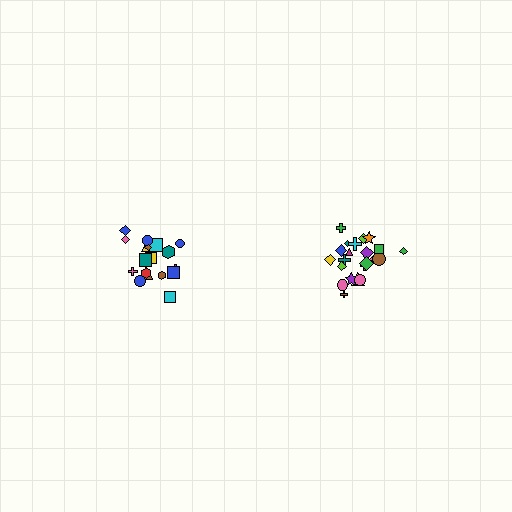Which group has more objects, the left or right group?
The right group.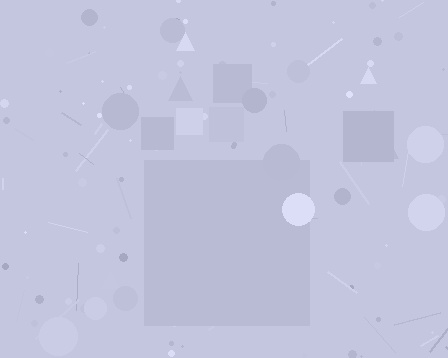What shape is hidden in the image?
A square is hidden in the image.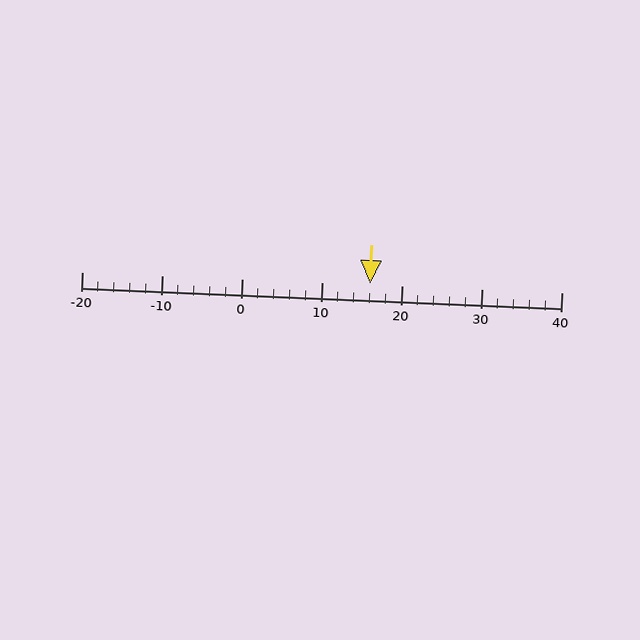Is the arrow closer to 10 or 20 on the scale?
The arrow is closer to 20.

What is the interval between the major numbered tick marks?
The major tick marks are spaced 10 units apart.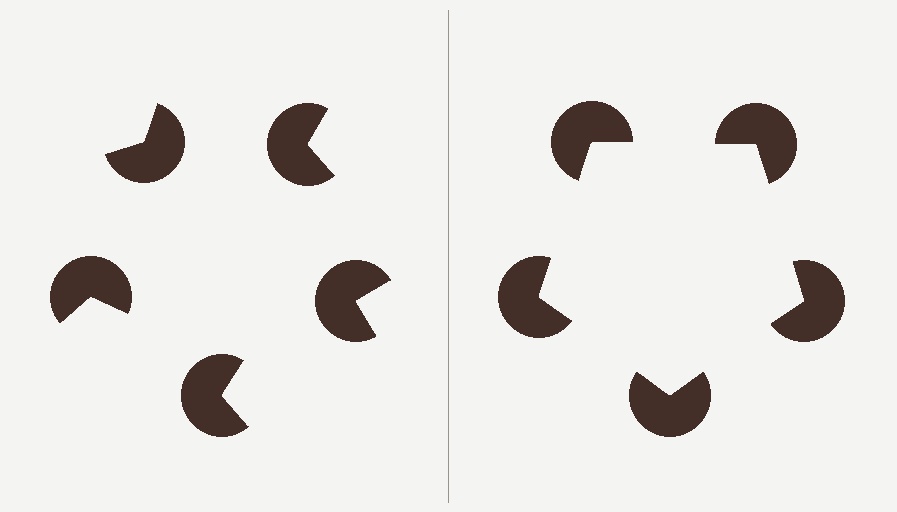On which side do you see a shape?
An illusory pentagon appears on the right side. On the left side the wedge cuts are rotated, so no coherent shape forms.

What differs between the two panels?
The pac-man discs are positioned identically on both sides; only the wedge orientations differ. On the right they align to a pentagon; on the left they are misaligned.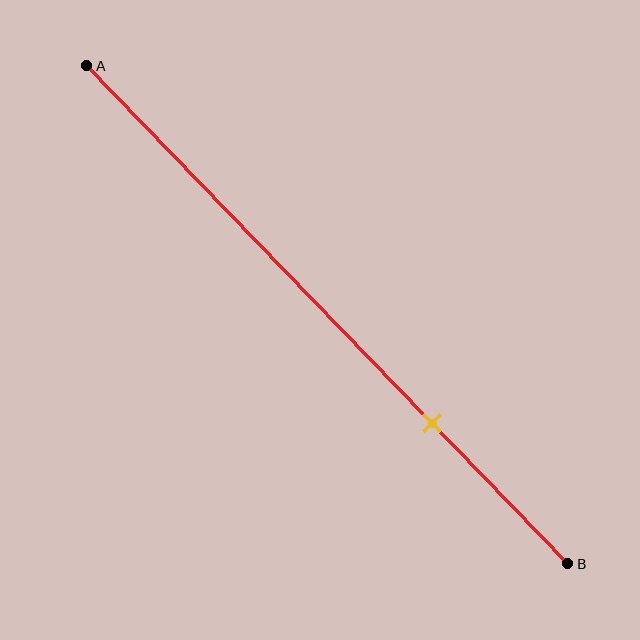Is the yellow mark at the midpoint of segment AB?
No, the mark is at about 70% from A, not at the 50% midpoint.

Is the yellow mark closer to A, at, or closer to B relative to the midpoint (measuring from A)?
The yellow mark is closer to point B than the midpoint of segment AB.